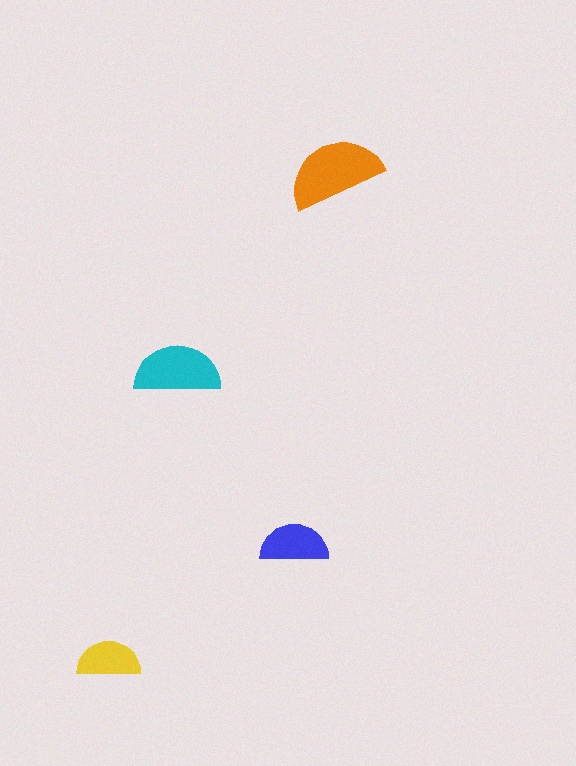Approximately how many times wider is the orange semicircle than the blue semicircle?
About 1.5 times wider.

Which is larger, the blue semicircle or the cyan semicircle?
The cyan one.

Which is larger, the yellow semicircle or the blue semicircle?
The blue one.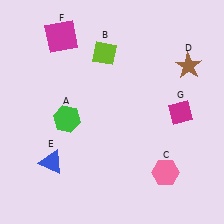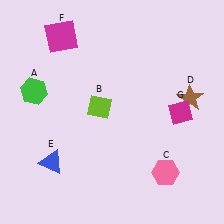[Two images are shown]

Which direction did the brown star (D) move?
The brown star (D) moved down.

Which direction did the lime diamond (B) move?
The lime diamond (B) moved down.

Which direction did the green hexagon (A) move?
The green hexagon (A) moved left.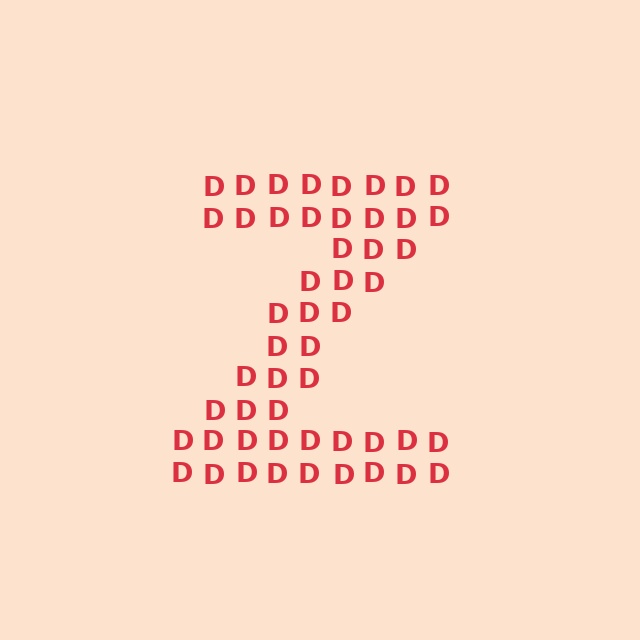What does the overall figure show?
The overall figure shows the letter Z.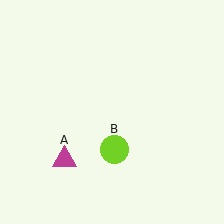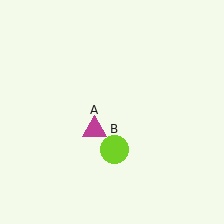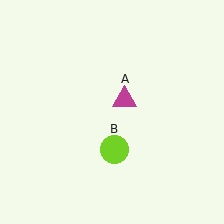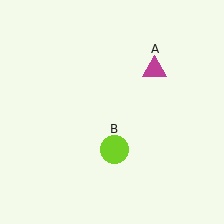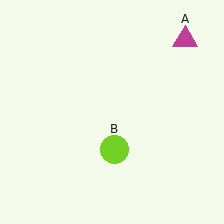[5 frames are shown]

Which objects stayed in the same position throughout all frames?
Lime circle (object B) remained stationary.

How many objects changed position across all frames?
1 object changed position: magenta triangle (object A).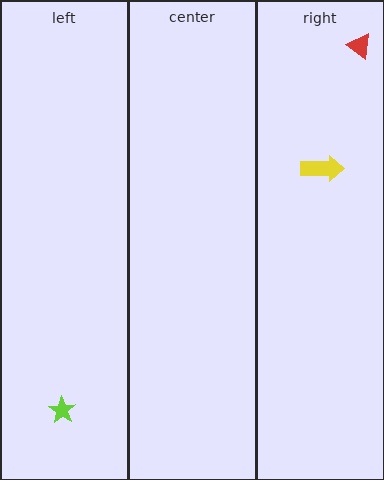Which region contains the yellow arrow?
The right region.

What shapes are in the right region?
The red triangle, the yellow arrow.